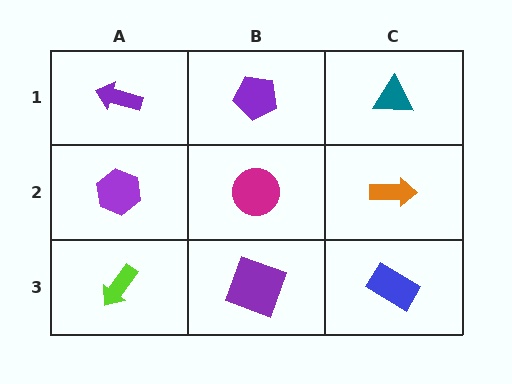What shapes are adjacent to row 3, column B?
A magenta circle (row 2, column B), a lime arrow (row 3, column A), a blue rectangle (row 3, column C).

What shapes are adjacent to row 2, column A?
A purple arrow (row 1, column A), a lime arrow (row 3, column A), a magenta circle (row 2, column B).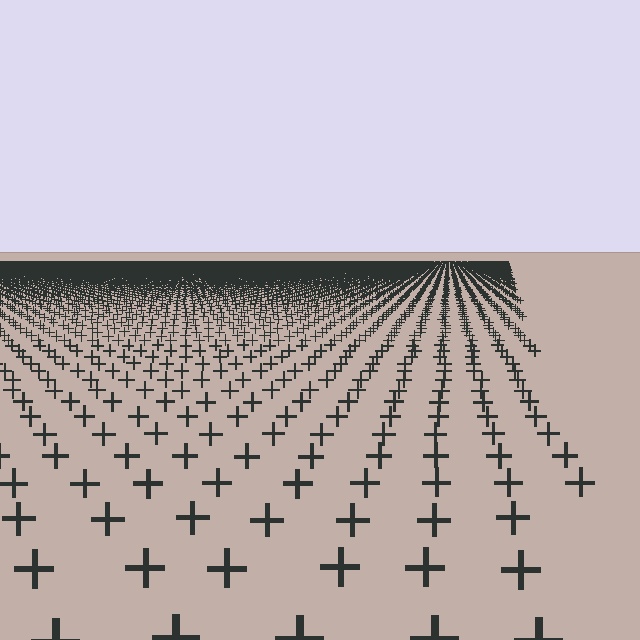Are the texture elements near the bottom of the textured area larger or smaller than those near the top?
Larger. Near the bottom, elements are closer to the viewer and appear at a bigger on-screen size.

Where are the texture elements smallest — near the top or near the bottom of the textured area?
Near the top.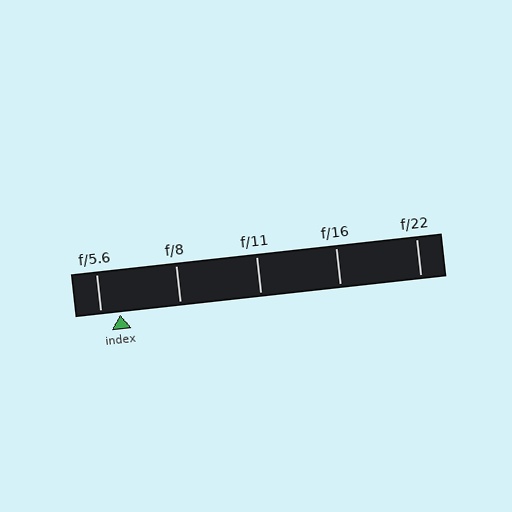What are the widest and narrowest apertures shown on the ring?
The widest aperture shown is f/5.6 and the narrowest is f/22.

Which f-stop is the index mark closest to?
The index mark is closest to f/5.6.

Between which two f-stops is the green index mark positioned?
The index mark is between f/5.6 and f/8.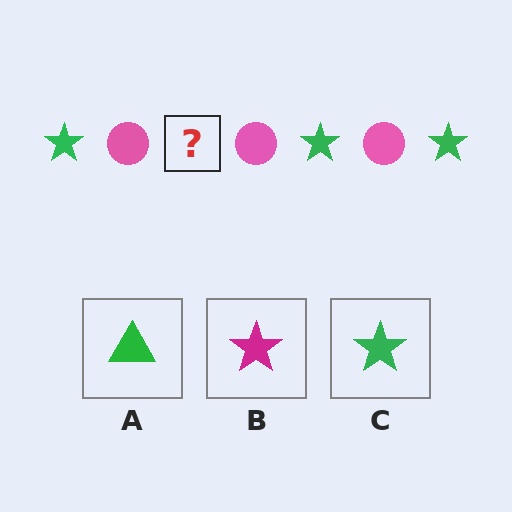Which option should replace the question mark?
Option C.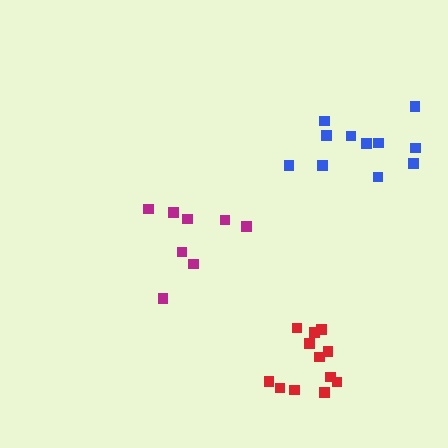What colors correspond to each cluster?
The clusters are colored: magenta, red, blue.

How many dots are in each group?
Group 1: 8 dots, Group 2: 12 dots, Group 3: 11 dots (31 total).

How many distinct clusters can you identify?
There are 3 distinct clusters.